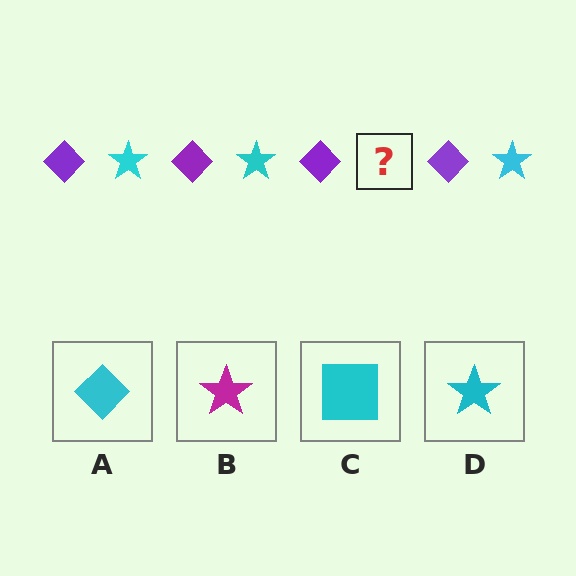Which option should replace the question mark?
Option D.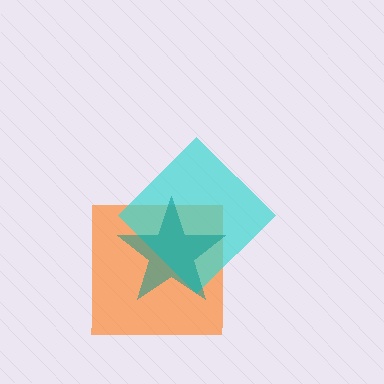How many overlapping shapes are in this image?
There are 3 overlapping shapes in the image.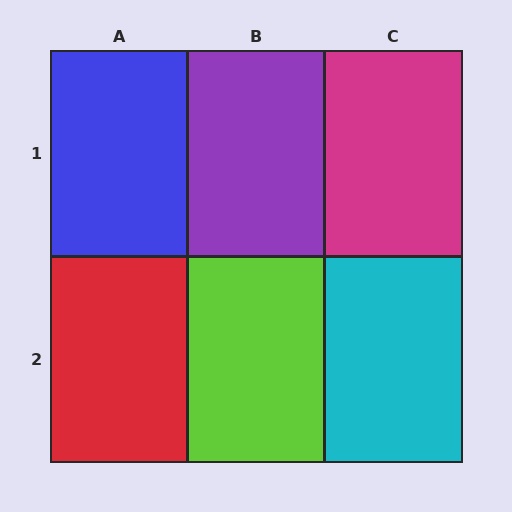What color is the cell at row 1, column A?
Blue.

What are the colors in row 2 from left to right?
Red, lime, cyan.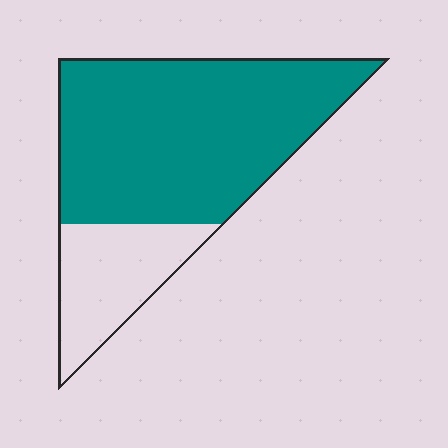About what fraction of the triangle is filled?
About three quarters (3/4).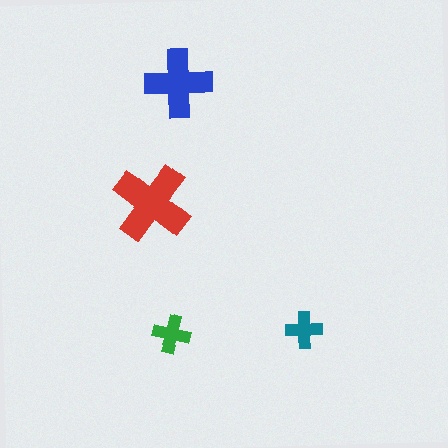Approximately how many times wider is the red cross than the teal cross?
About 2 times wider.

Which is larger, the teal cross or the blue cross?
The blue one.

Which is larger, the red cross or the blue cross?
The red one.